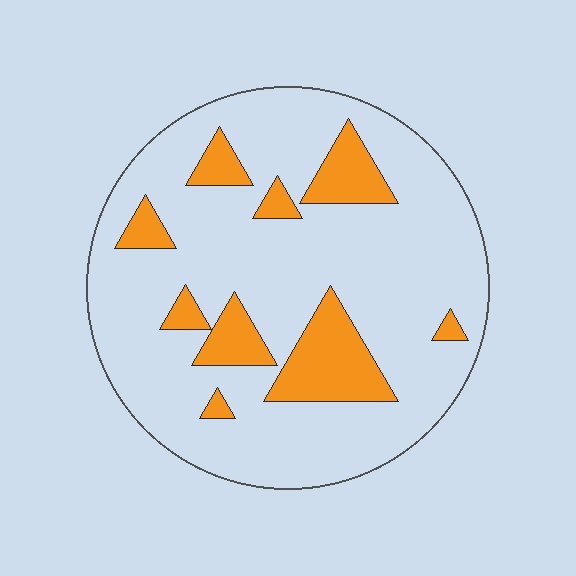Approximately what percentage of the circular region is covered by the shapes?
Approximately 20%.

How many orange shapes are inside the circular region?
9.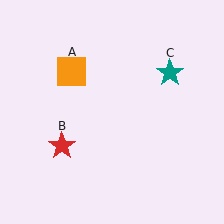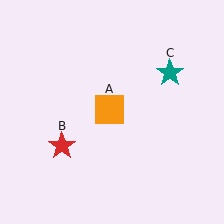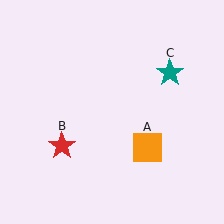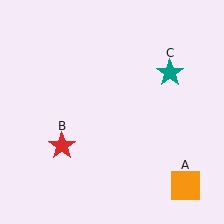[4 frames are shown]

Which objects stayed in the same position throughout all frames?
Red star (object B) and teal star (object C) remained stationary.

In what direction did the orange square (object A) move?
The orange square (object A) moved down and to the right.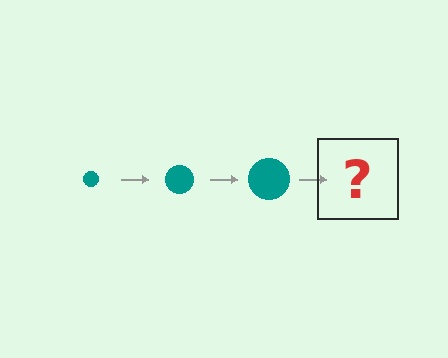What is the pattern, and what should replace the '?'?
The pattern is that the circle gets progressively larger each step. The '?' should be a teal circle, larger than the previous one.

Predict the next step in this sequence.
The next step is a teal circle, larger than the previous one.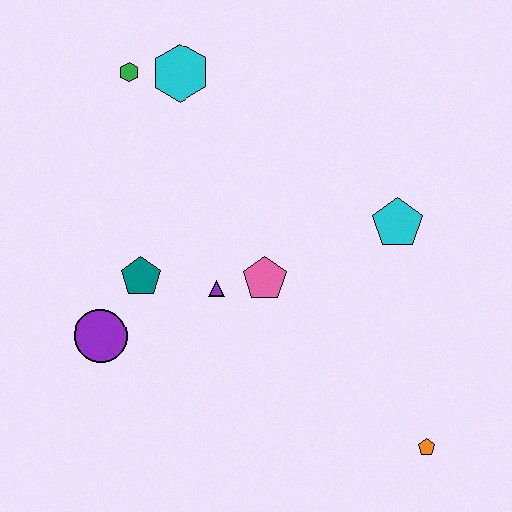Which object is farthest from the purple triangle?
The orange pentagon is farthest from the purple triangle.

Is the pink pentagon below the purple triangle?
No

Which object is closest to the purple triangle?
The pink pentagon is closest to the purple triangle.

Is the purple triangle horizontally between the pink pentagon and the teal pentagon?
Yes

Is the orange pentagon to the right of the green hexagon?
Yes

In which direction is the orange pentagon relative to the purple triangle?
The orange pentagon is to the right of the purple triangle.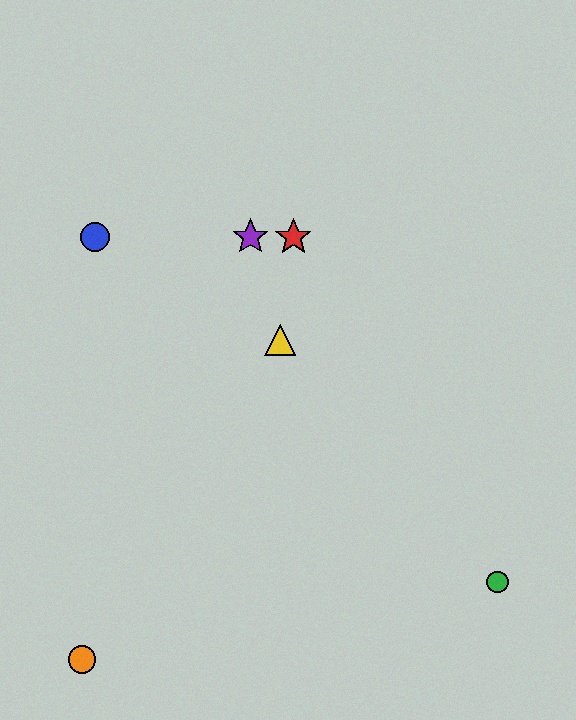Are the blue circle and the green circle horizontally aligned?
No, the blue circle is at y≈237 and the green circle is at y≈582.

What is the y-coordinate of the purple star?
The purple star is at y≈237.